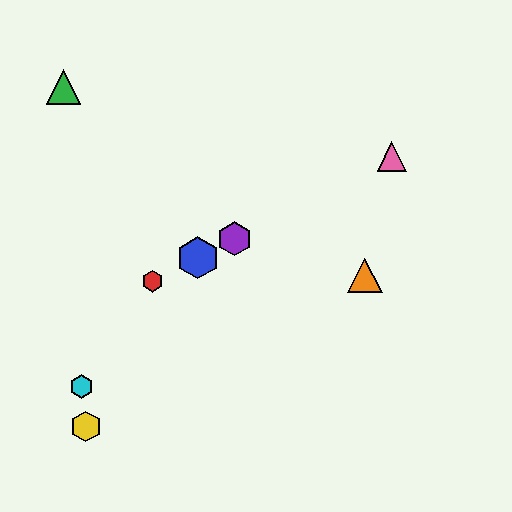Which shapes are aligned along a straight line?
The red hexagon, the blue hexagon, the purple hexagon, the pink triangle are aligned along a straight line.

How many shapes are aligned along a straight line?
4 shapes (the red hexagon, the blue hexagon, the purple hexagon, the pink triangle) are aligned along a straight line.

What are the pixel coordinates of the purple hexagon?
The purple hexagon is at (234, 239).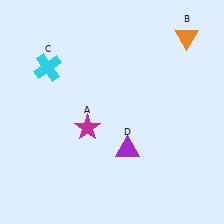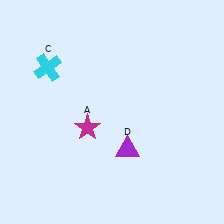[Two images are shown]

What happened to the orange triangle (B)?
The orange triangle (B) was removed in Image 2. It was in the top-right area of Image 1.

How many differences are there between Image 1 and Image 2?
There is 1 difference between the two images.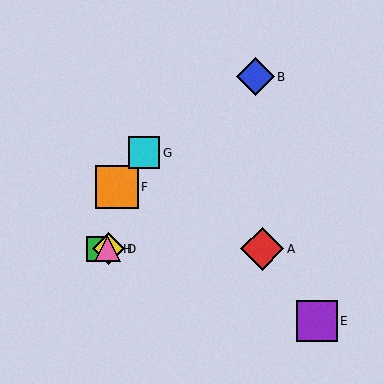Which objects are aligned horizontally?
Objects A, C, D, H are aligned horizontally.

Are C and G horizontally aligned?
No, C is at y≈249 and G is at y≈153.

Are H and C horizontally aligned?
Yes, both are at y≈249.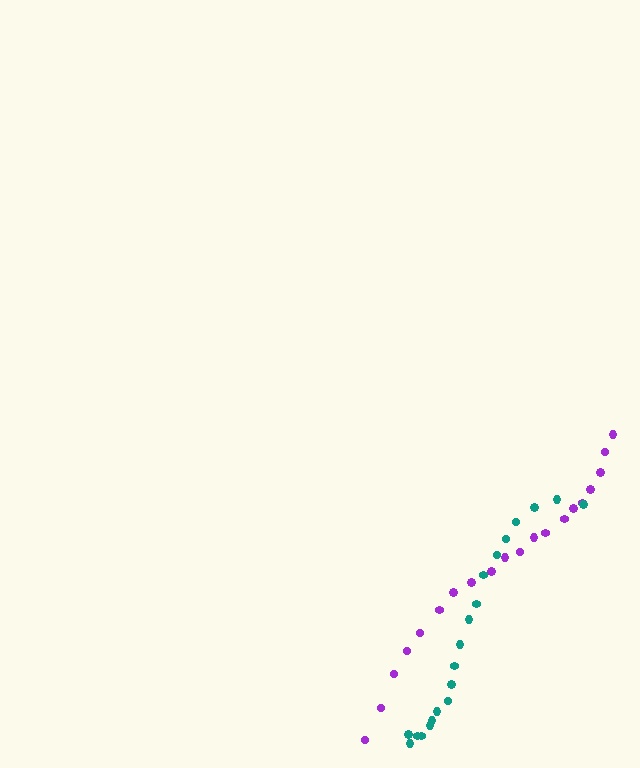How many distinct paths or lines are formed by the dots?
There are 2 distinct paths.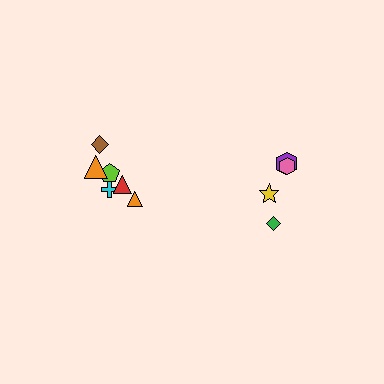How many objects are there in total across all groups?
There are 10 objects.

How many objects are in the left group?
There are 6 objects.